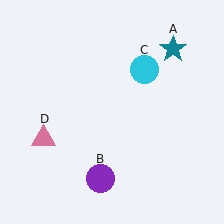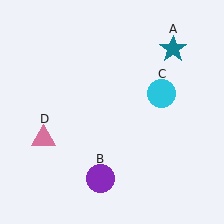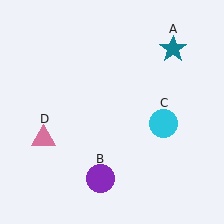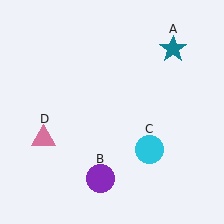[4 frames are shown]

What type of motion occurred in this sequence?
The cyan circle (object C) rotated clockwise around the center of the scene.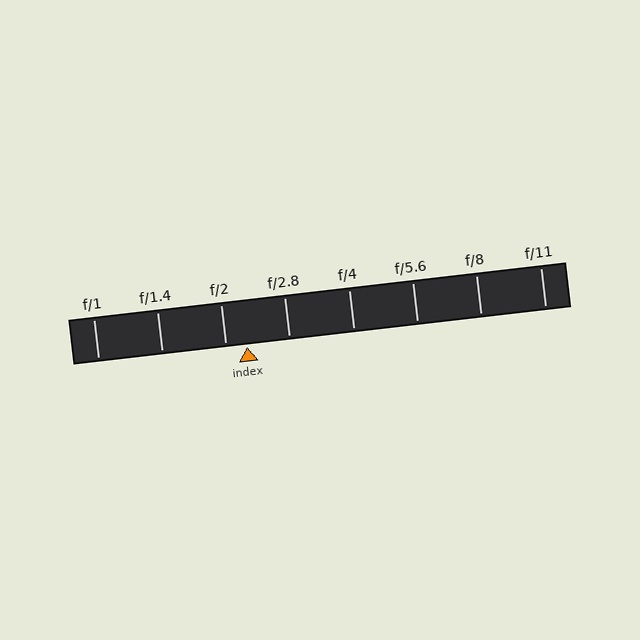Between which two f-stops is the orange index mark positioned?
The index mark is between f/2 and f/2.8.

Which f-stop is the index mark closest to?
The index mark is closest to f/2.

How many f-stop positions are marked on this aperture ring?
There are 8 f-stop positions marked.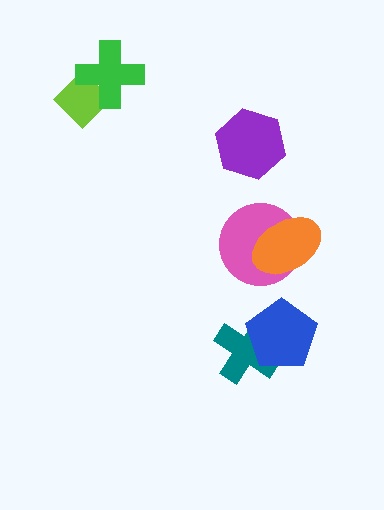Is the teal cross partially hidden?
Yes, it is partially covered by another shape.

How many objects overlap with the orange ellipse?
1 object overlaps with the orange ellipse.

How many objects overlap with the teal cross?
1 object overlaps with the teal cross.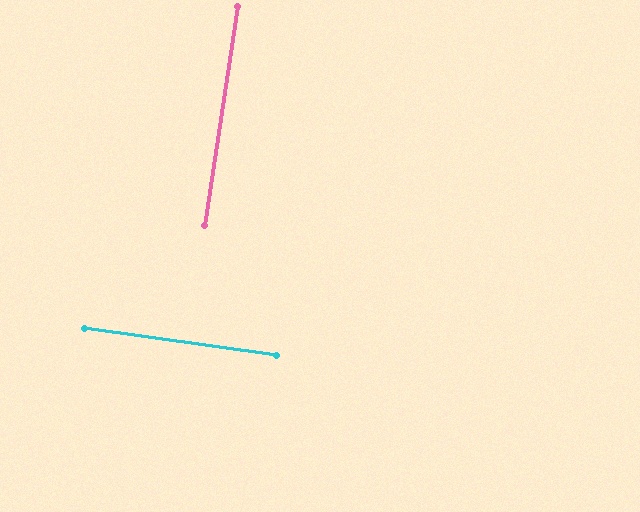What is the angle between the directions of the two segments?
Approximately 90 degrees.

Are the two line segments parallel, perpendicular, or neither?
Perpendicular — they meet at approximately 90°.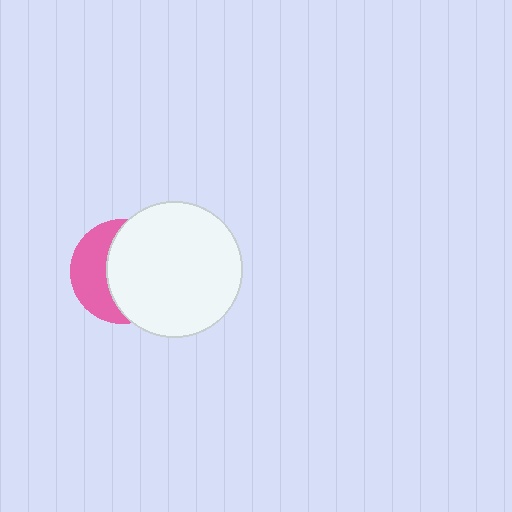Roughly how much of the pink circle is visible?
A small part of it is visible (roughly 39%).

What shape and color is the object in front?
The object in front is a white circle.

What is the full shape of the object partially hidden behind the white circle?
The partially hidden object is a pink circle.